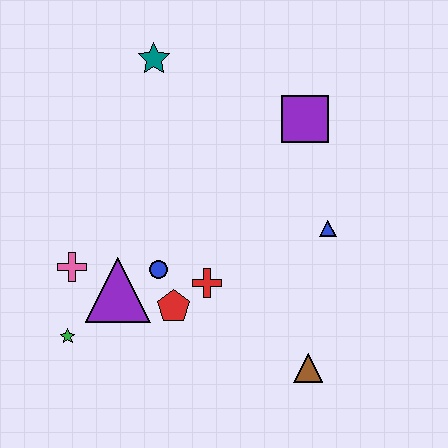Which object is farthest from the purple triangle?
The purple square is farthest from the purple triangle.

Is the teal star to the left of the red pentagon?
Yes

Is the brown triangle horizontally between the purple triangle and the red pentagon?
No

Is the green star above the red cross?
No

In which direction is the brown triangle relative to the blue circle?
The brown triangle is to the right of the blue circle.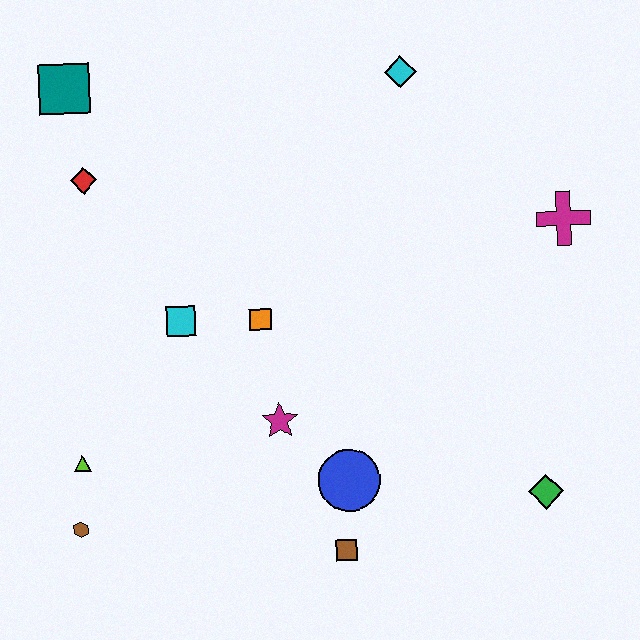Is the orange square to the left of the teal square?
No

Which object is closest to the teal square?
The red diamond is closest to the teal square.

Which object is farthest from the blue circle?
The teal square is farthest from the blue circle.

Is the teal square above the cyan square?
Yes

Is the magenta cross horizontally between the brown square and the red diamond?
No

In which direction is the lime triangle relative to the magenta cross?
The lime triangle is to the left of the magenta cross.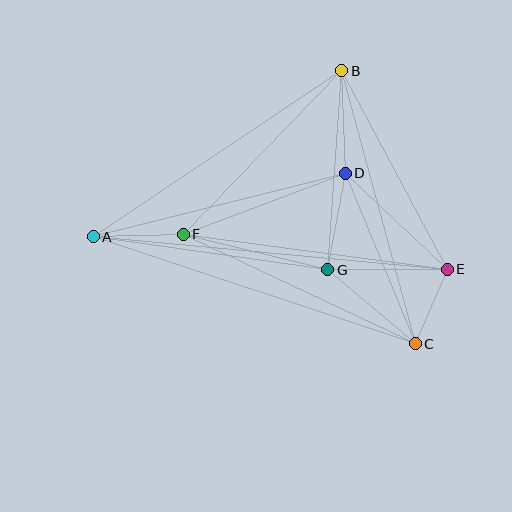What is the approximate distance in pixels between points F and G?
The distance between F and G is approximately 149 pixels.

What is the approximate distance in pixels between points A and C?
The distance between A and C is approximately 339 pixels.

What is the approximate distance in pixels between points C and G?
The distance between C and G is approximately 114 pixels.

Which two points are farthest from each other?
Points A and E are farthest from each other.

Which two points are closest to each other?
Points C and E are closest to each other.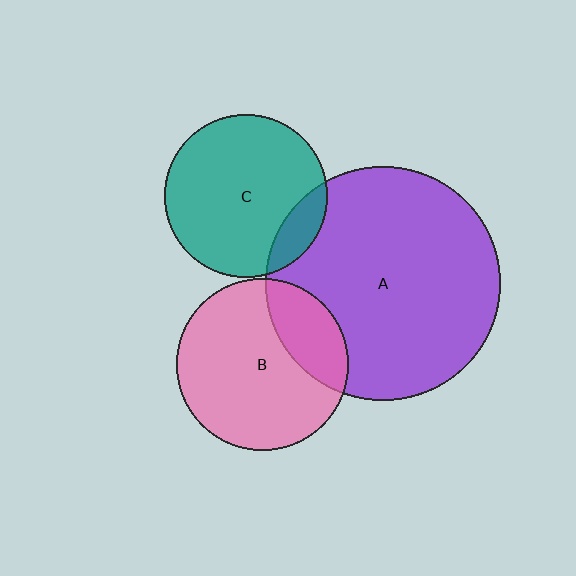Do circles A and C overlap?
Yes.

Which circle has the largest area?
Circle A (purple).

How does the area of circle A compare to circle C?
Approximately 2.1 times.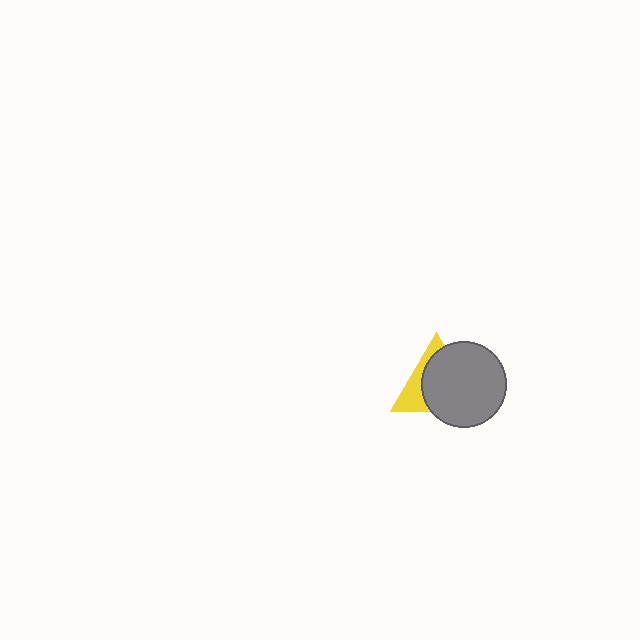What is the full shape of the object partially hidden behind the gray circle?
The partially hidden object is a yellow triangle.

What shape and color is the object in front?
The object in front is a gray circle.